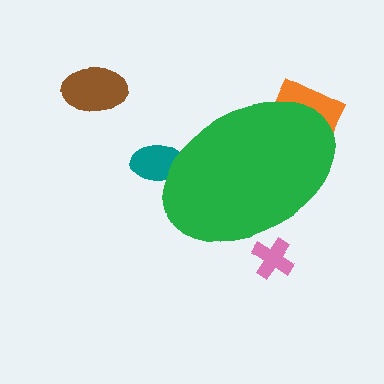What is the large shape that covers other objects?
A green ellipse.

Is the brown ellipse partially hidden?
No, the brown ellipse is fully visible.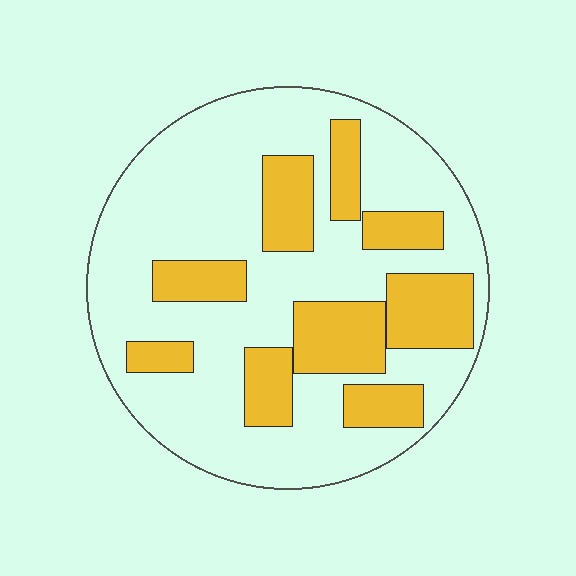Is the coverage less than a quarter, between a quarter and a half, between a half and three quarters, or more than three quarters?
Between a quarter and a half.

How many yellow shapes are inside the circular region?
9.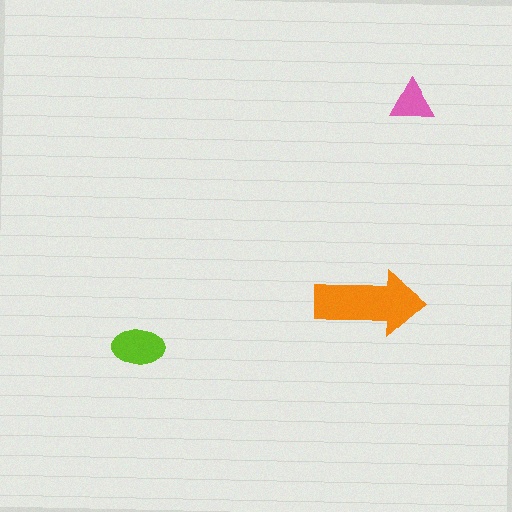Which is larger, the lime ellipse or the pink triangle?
The lime ellipse.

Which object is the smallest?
The pink triangle.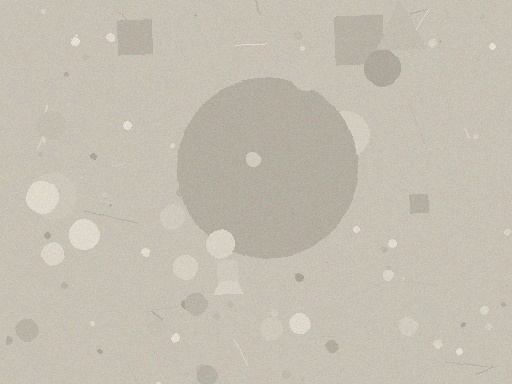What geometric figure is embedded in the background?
A circle is embedded in the background.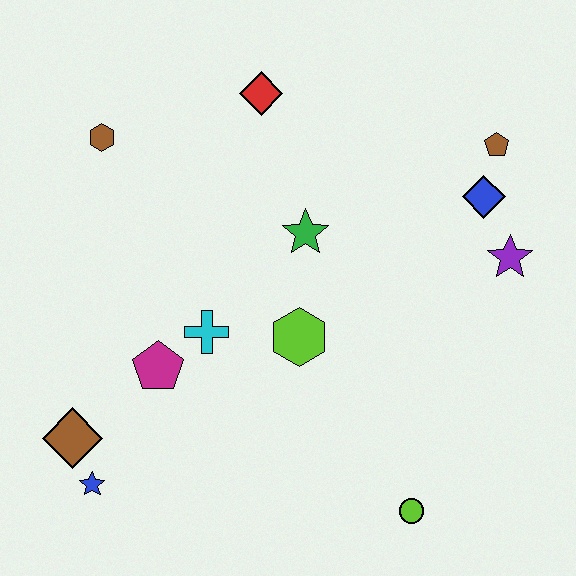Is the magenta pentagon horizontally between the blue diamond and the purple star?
No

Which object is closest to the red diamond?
The green star is closest to the red diamond.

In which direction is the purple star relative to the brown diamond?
The purple star is to the right of the brown diamond.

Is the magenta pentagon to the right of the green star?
No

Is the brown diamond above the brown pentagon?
No